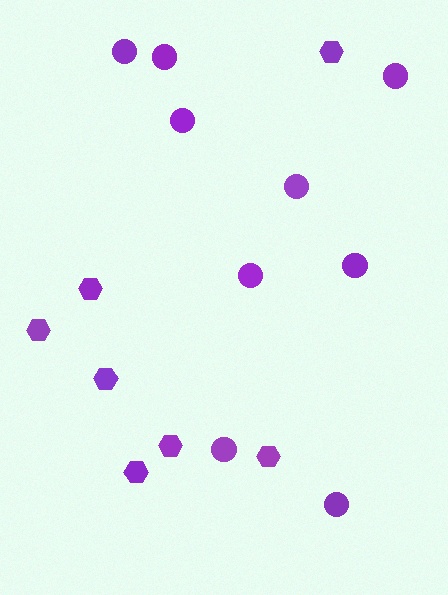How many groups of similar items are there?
There are 2 groups: one group of hexagons (7) and one group of circles (9).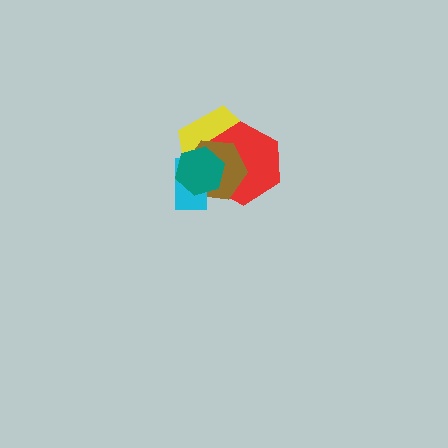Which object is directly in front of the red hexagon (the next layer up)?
The brown hexagon is directly in front of the red hexagon.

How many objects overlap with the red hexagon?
4 objects overlap with the red hexagon.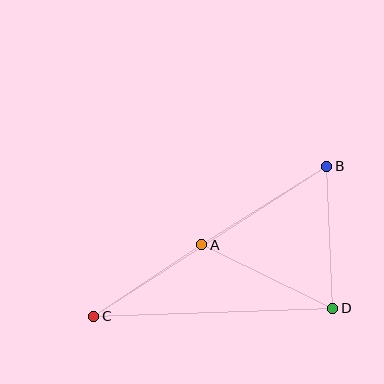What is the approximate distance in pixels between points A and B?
The distance between A and B is approximately 147 pixels.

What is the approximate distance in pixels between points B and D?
The distance between B and D is approximately 142 pixels.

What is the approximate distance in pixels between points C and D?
The distance between C and D is approximately 239 pixels.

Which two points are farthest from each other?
Points B and C are farthest from each other.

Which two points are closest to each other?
Points A and C are closest to each other.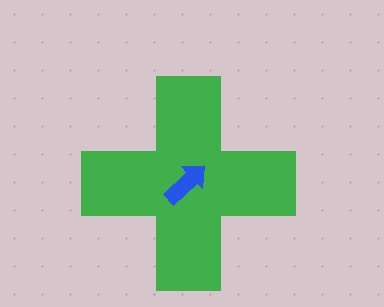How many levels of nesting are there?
2.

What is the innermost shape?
The blue arrow.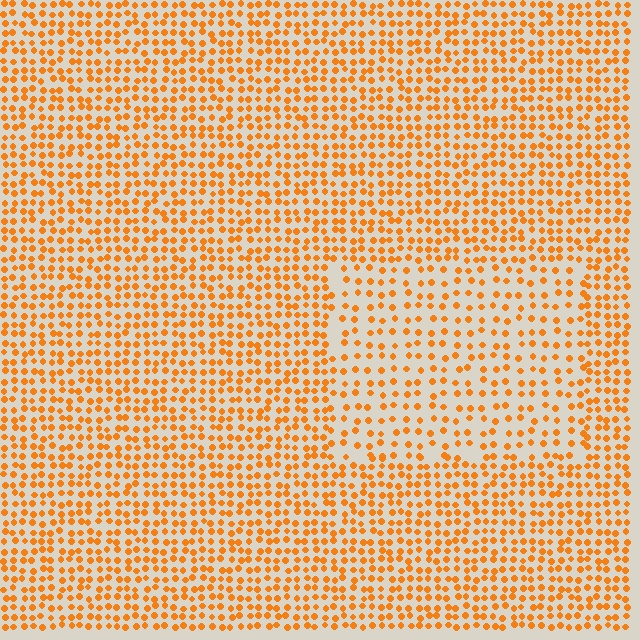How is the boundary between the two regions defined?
The boundary is defined by a change in element density (approximately 1.8x ratio). All elements are the same color, size, and shape.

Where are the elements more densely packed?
The elements are more densely packed outside the rectangle boundary.